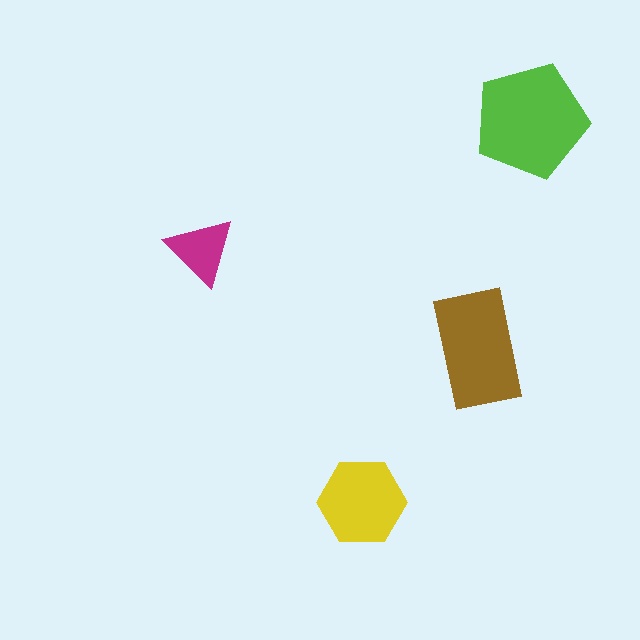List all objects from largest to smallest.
The lime pentagon, the brown rectangle, the yellow hexagon, the magenta triangle.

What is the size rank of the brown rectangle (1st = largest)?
2nd.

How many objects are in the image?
There are 4 objects in the image.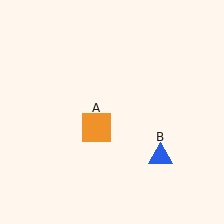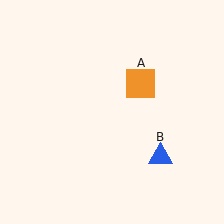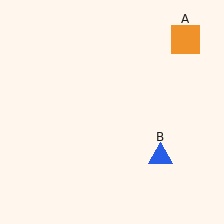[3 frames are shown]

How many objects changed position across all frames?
1 object changed position: orange square (object A).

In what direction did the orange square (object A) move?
The orange square (object A) moved up and to the right.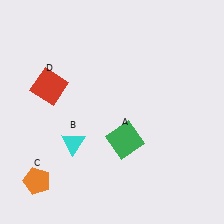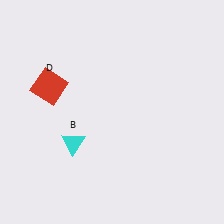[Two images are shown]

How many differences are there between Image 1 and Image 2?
There are 2 differences between the two images.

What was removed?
The orange pentagon (C), the green square (A) were removed in Image 2.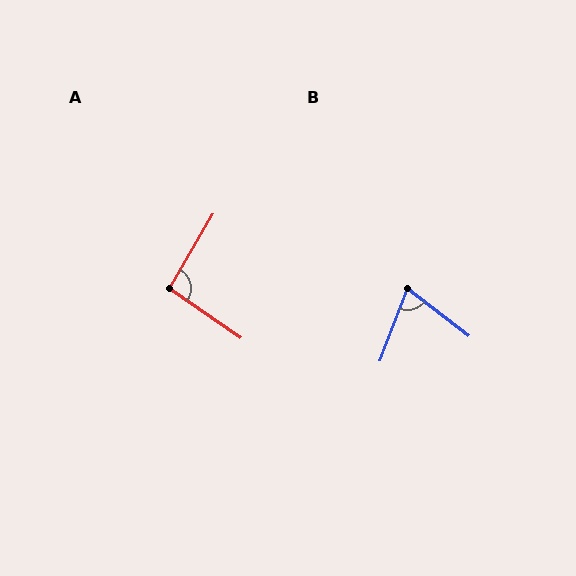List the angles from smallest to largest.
B (73°), A (94°).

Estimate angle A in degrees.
Approximately 94 degrees.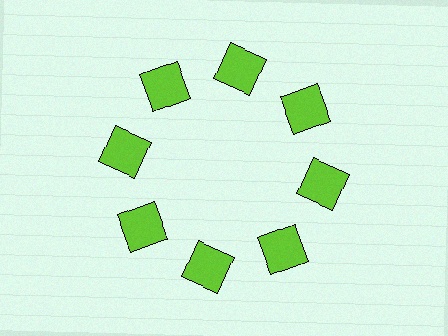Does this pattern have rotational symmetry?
Yes, this pattern has 8-fold rotational symmetry. It looks the same after rotating 45 degrees around the center.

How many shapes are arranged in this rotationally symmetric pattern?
There are 8 shapes, arranged in 8 groups of 1.